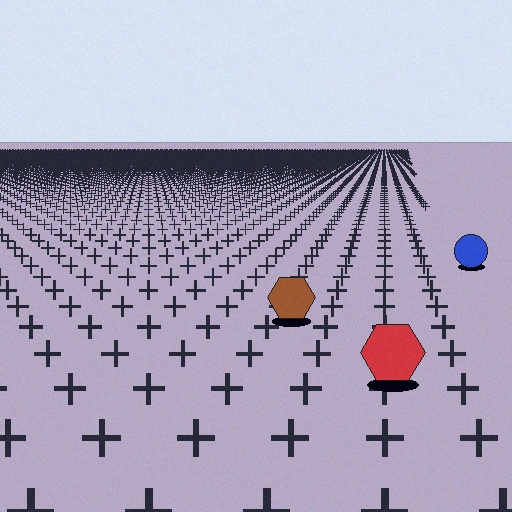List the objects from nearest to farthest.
From nearest to farthest: the red hexagon, the brown hexagon, the blue circle.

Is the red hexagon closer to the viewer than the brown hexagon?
Yes. The red hexagon is closer — you can tell from the texture gradient: the ground texture is coarser near it.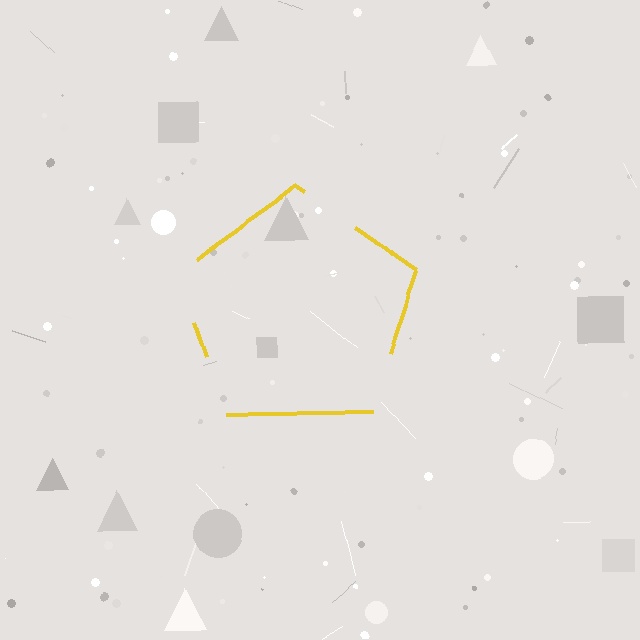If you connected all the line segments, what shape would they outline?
They would outline a pentagon.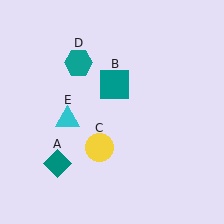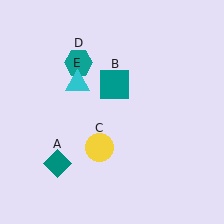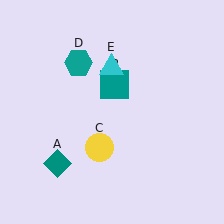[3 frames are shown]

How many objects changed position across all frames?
1 object changed position: cyan triangle (object E).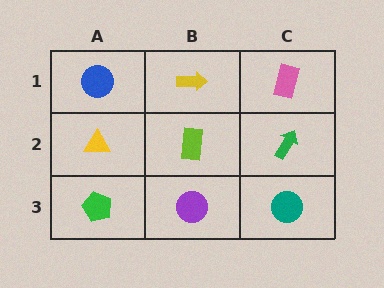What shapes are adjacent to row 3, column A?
A yellow triangle (row 2, column A), a purple circle (row 3, column B).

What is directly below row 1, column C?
A green arrow.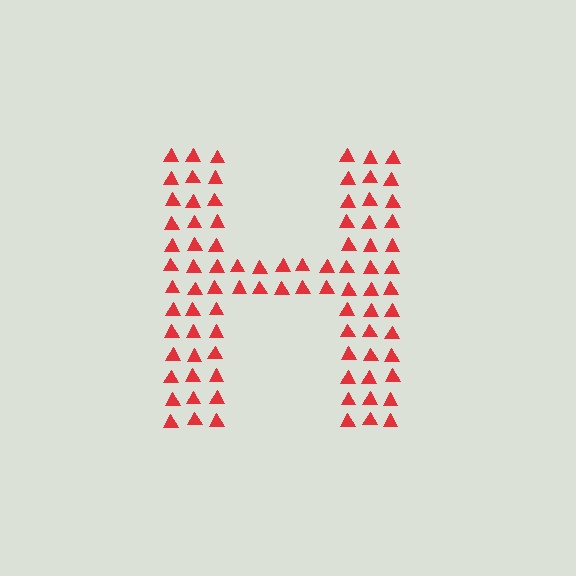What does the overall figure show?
The overall figure shows the letter H.